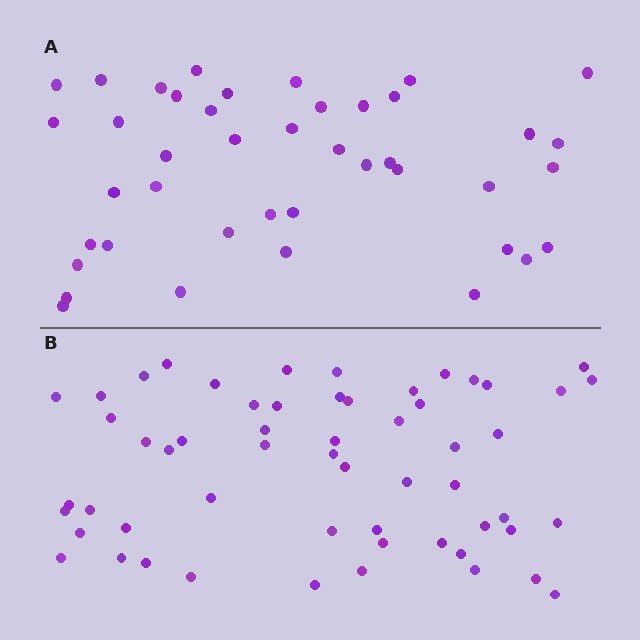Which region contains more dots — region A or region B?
Region B (the bottom region) has more dots.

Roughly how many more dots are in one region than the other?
Region B has approximately 15 more dots than region A.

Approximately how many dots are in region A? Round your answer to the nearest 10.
About 40 dots. (The exact count is 42, which rounds to 40.)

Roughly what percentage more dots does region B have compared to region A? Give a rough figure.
About 35% more.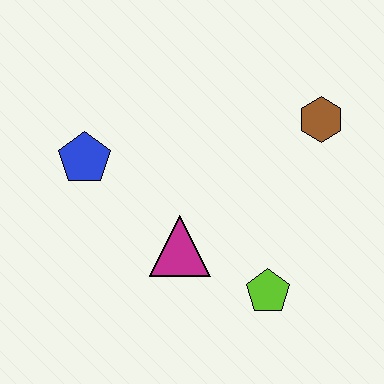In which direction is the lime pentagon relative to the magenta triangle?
The lime pentagon is to the right of the magenta triangle.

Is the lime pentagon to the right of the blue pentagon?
Yes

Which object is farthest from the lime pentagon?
The blue pentagon is farthest from the lime pentagon.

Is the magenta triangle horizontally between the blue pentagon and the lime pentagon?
Yes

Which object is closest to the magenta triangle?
The lime pentagon is closest to the magenta triangle.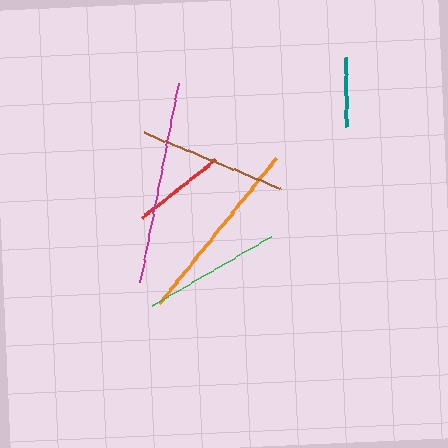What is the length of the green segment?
The green segment is approximately 137 pixels long.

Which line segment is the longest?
The magenta line is the longest at approximately 203 pixels.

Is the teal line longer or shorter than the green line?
The green line is longer than the teal line.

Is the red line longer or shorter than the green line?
The green line is longer than the red line.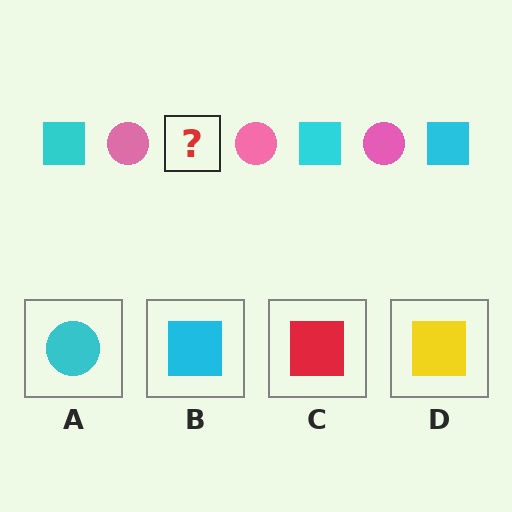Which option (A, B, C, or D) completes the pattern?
B.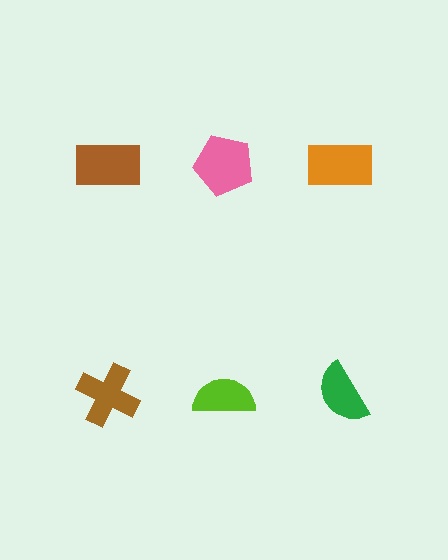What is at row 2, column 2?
A lime semicircle.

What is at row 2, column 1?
A brown cross.